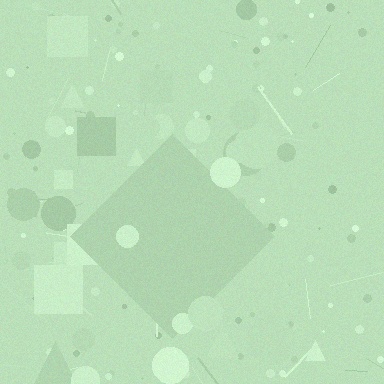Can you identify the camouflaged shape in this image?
The camouflaged shape is a diamond.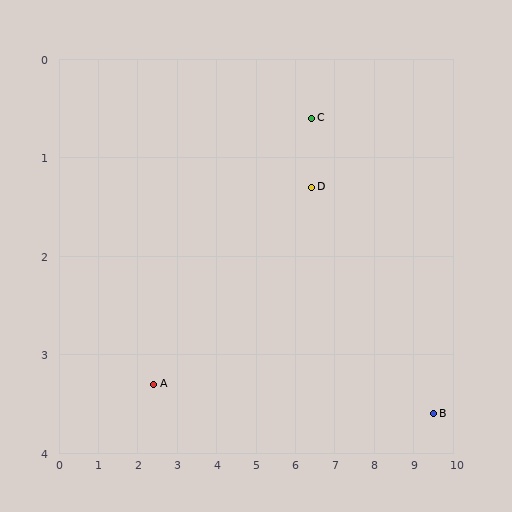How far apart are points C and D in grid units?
Points C and D are about 0.7 grid units apart.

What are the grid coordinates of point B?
Point B is at approximately (9.5, 3.6).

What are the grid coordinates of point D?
Point D is at approximately (6.4, 1.3).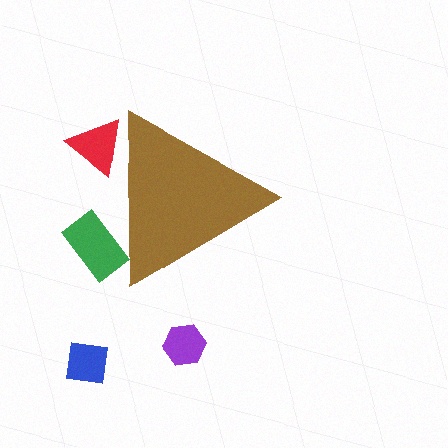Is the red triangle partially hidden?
Yes, the red triangle is partially hidden behind the brown triangle.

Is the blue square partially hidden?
No, the blue square is fully visible.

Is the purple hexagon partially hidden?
No, the purple hexagon is fully visible.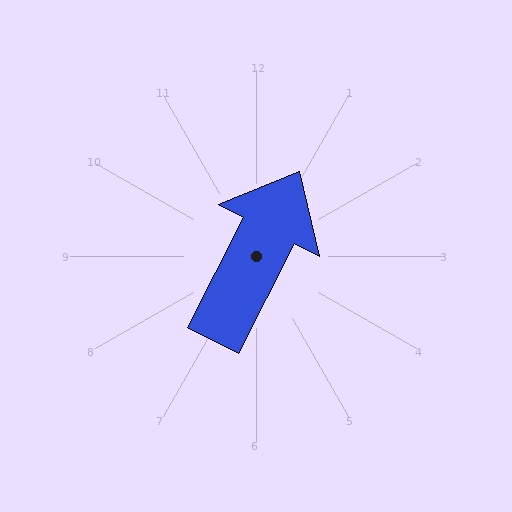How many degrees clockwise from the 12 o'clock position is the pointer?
Approximately 27 degrees.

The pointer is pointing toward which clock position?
Roughly 1 o'clock.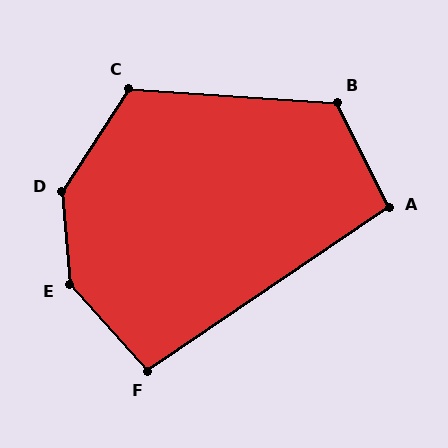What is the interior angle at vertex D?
Approximately 142 degrees (obtuse).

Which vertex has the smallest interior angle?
F, at approximately 98 degrees.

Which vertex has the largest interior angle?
E, at approximately 143 degrees.